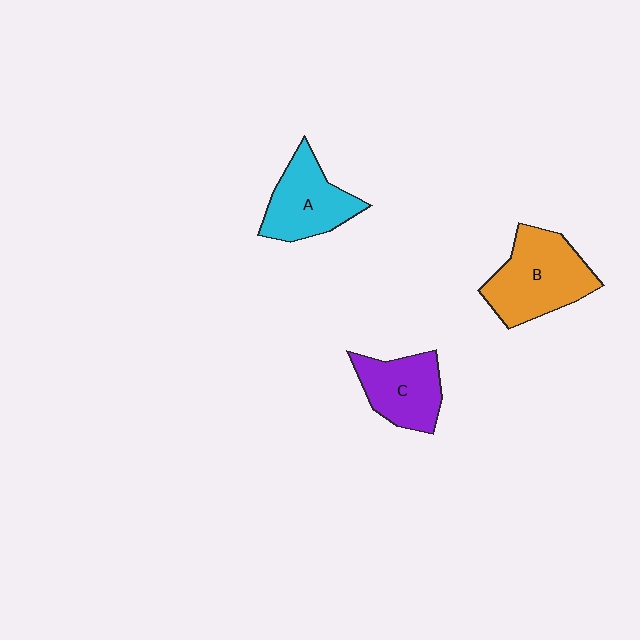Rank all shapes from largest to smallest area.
From largest to smallest: B (orange), A (cyan), C (purple).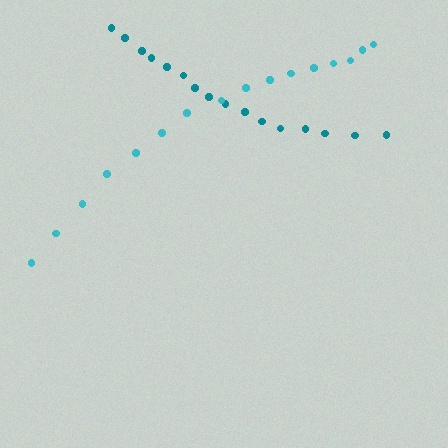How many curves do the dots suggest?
There are 2 distinct paths.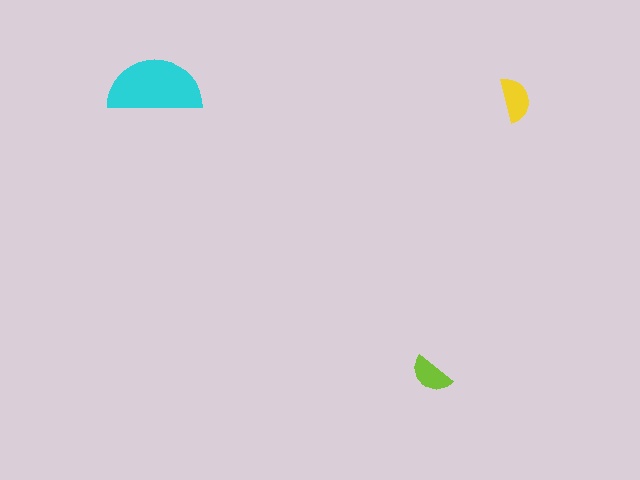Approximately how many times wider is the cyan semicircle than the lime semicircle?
About 2 times wider.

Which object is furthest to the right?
The yellow semicircle is rightmost.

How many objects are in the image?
There are 3 objects in the image.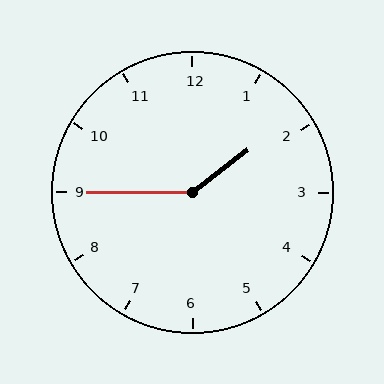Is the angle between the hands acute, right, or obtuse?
It is obtuse.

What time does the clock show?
1:45.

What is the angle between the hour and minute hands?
Approximately 142 degrees.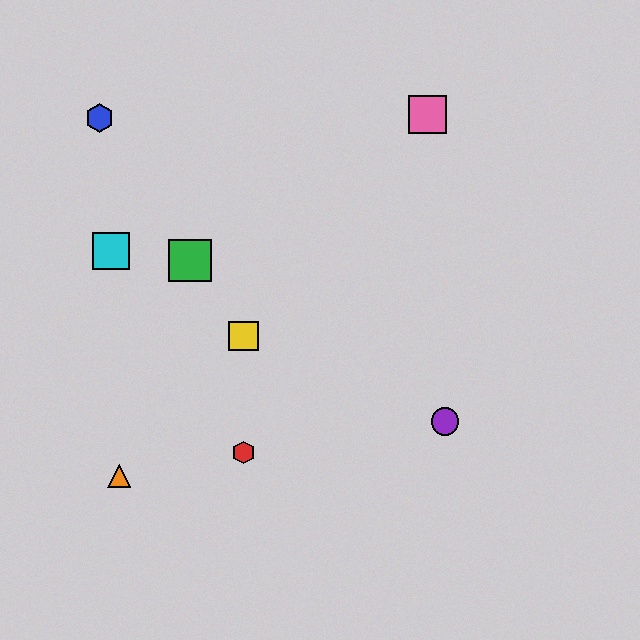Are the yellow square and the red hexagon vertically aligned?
Yes, both are at x≈244.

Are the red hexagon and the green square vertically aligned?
No, the red hexagon is at x≈244 and the green square is at x≈190.